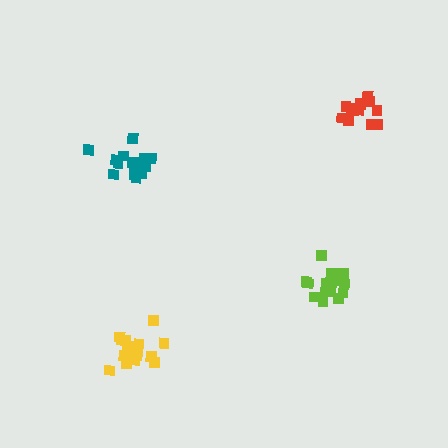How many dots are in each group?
Group 1: 18 dots, Group 2: 19 dots, Group 3: 15 dots, Group 4: 13 dots (65 total).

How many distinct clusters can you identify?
There are 4 distinct clusters.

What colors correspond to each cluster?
The clusters are colored: yellow, lime, teal, red.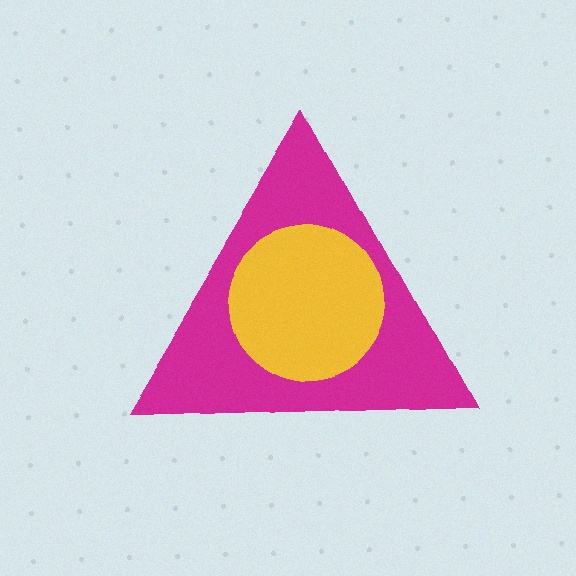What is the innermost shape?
The yellow circle.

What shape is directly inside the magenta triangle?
The yellow circle.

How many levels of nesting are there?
2.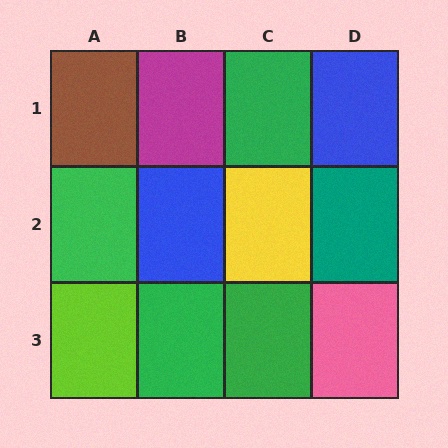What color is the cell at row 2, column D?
Teal.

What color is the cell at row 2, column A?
Green.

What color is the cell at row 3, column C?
Green.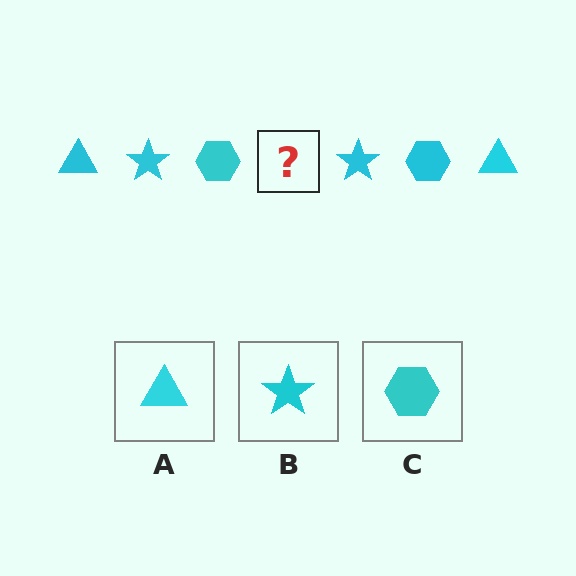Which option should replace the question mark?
Option A.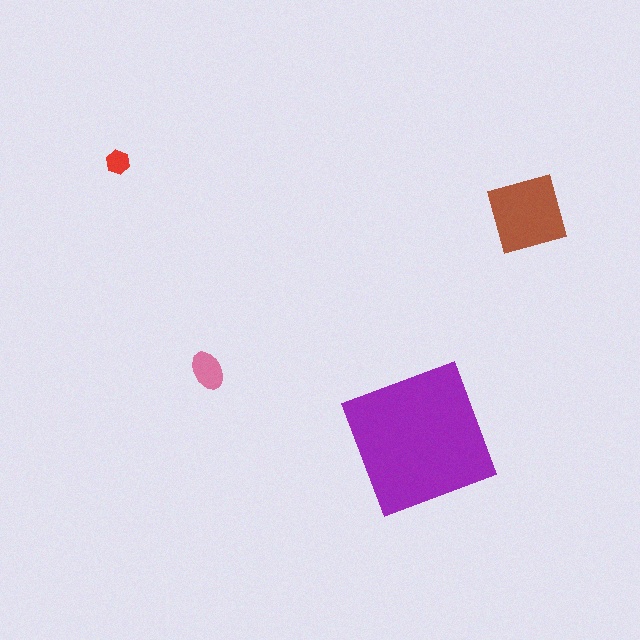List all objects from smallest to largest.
The red hexagon, the pink ellipse, the brown diamond, the purple square.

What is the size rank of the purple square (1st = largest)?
1st.